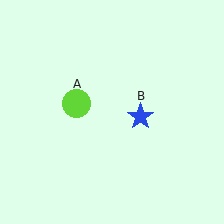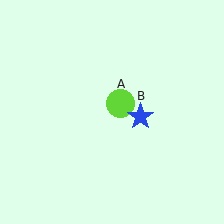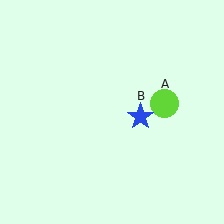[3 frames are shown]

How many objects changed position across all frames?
1 object changed position: lime circle (object A).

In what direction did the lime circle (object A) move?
The lime circle (object A) moved right.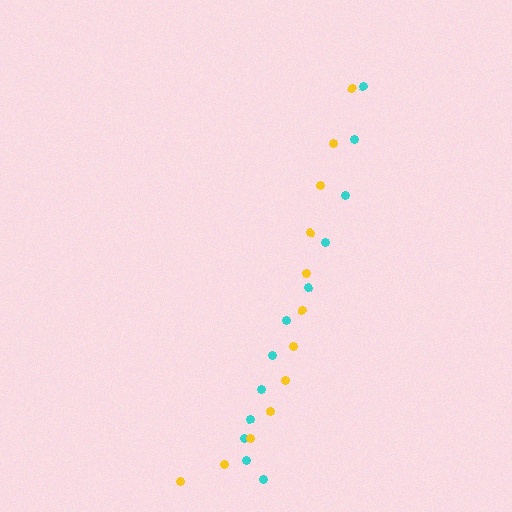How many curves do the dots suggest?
There are 2 distinct paths.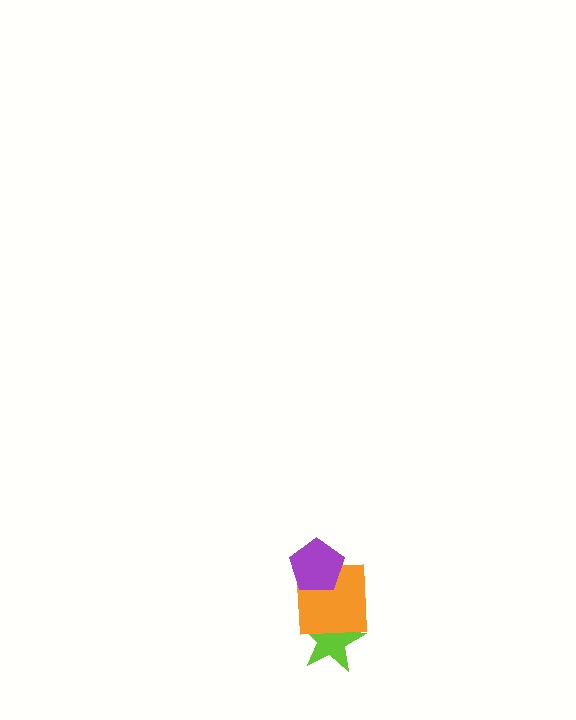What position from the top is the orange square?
The orange square is 2nd from the top.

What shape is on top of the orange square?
The purple pentagon is on top of the orange square.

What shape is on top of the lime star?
The orange square is on top of the lime star.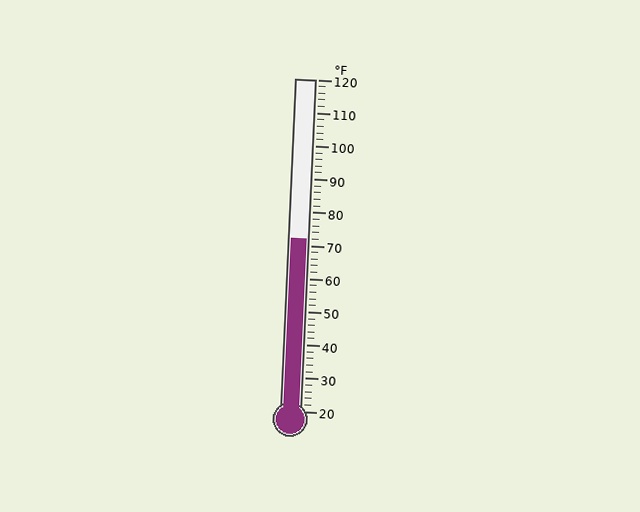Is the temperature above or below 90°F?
The temperature is below 90°F.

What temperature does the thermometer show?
The thermometer shows approximately 72°F.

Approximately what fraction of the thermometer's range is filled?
The thermometer is filled to approximately 50% of its range.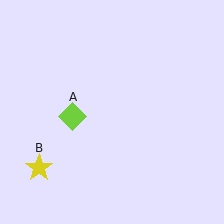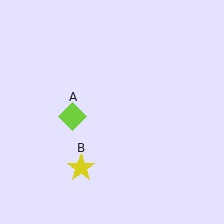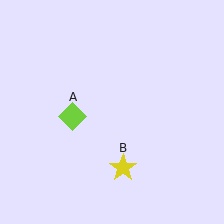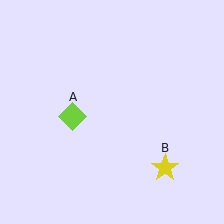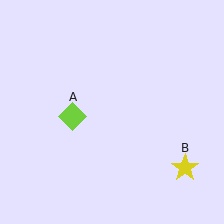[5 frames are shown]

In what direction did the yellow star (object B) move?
The yellow star (object B) moved right.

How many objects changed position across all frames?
1 object changed position: yellow star (object B).